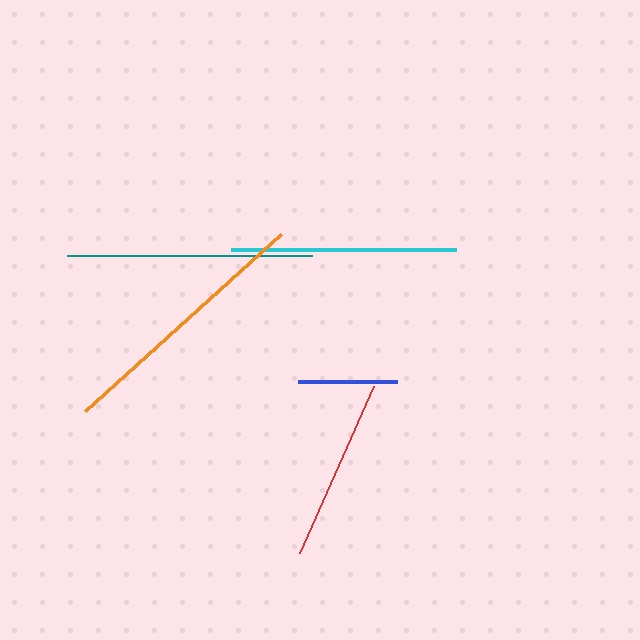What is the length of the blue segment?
The blue segment is approximately 99 pixels long.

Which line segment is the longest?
The orange line is the longest at approximately 265 pixels.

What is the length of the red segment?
The red segment is approximately 183 pixels long.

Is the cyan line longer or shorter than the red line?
The cyan line is longer than the red line.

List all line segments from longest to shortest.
From longest to shortest: orange, teal, cyan, red, blue.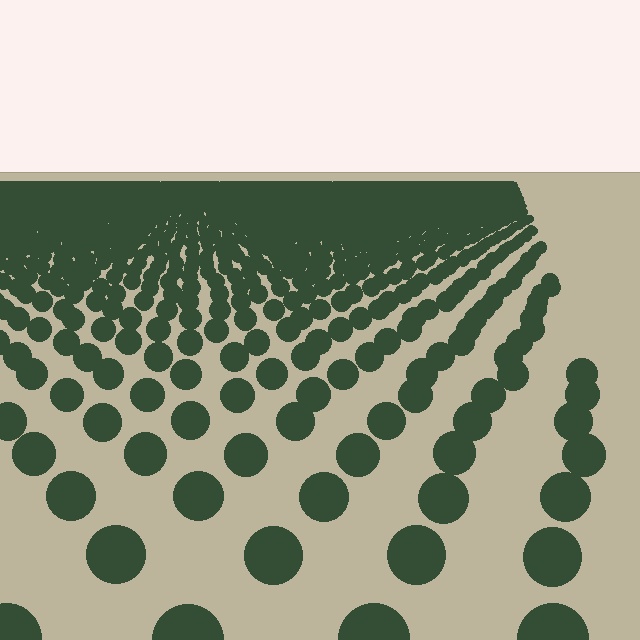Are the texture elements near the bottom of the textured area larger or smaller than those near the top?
Larger. Near the bottom, elements are closer to the viewer and appear at a bigger on-screen size.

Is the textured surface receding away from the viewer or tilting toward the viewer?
The surface is receding away from the viewer. Texture elements get smaller and denser toward the top.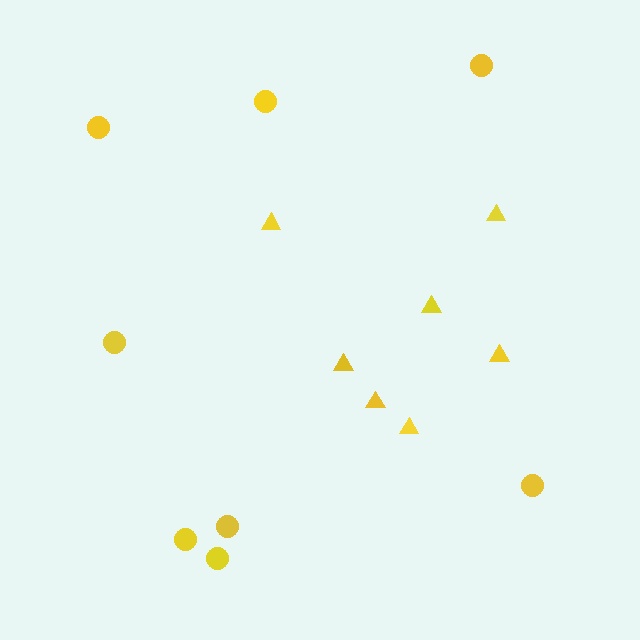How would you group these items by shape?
There are 2 groups: one group of triangles (7) and one group of circles (8).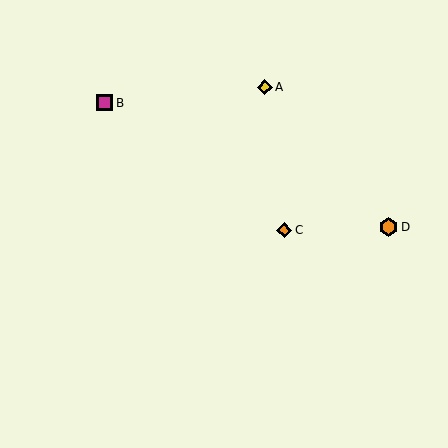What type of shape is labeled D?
Shape D is an orange hexagon.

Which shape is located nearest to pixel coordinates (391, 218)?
The orange hexagon (labeled D) at (389, 227) is nearest to that location.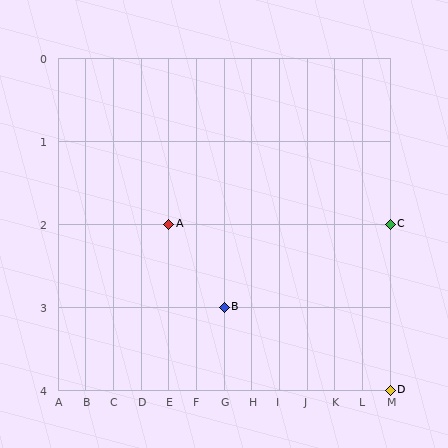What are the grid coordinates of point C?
Point C is at grid coordinates (M, 2).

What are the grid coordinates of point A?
Point A is at grid coordinates (E, 2).